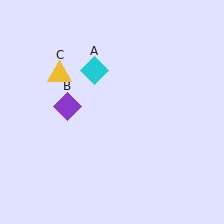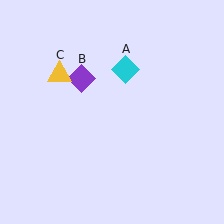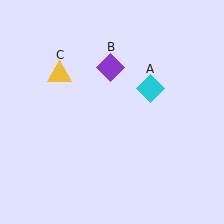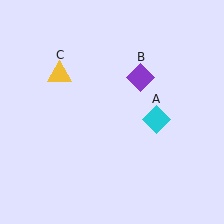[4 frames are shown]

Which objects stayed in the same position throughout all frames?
Yellow triangle (object C) remained stationary.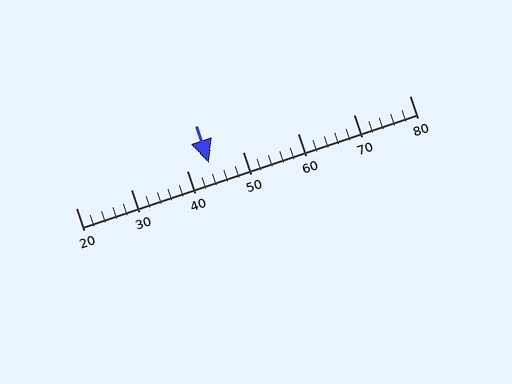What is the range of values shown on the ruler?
The ruler shows values from 20 to 80.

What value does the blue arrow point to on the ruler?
The blue arrow points to approximately 44.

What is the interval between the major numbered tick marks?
The major tick marks are spaced 10 units apart.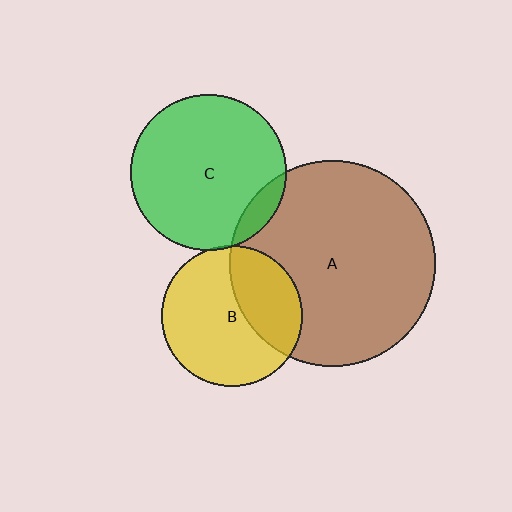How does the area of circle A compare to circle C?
Approximately 1.7 times.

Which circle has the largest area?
Circle A (brown).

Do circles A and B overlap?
Yes.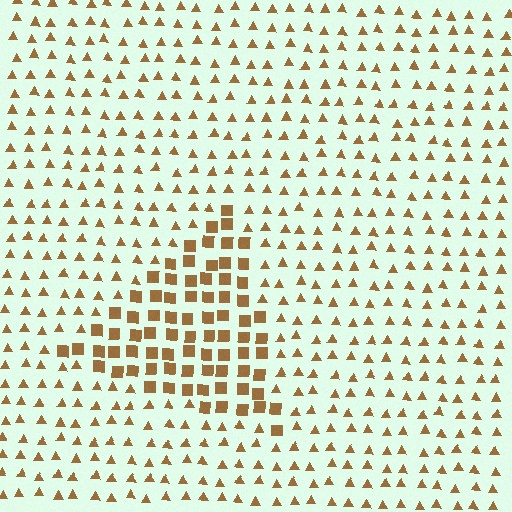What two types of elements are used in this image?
The image uses squares inside the triangle region and triangles outside it.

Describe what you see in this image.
The image is filled with small brown elements arranged in a uniform grid. A triangle-shaped region contains squares, while the surrounding area contains triangles. The boundary is defined purely by the change in element shape.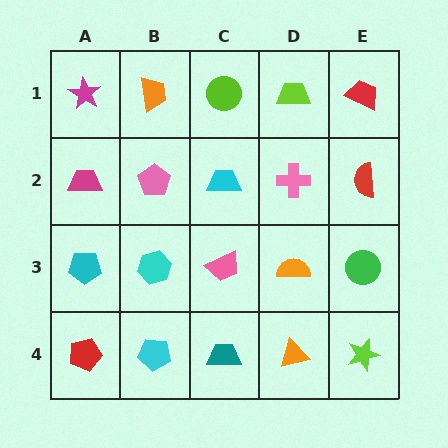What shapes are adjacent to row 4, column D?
An orange semicircle (row 3, column D), a teal trapezoid (row 4, column C), a lime star (row 4, column E).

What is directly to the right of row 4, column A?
A cyan pentagon.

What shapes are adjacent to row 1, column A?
A magenta trapezoid (row 2, column A), an orange trapezoid (row 1, column B).